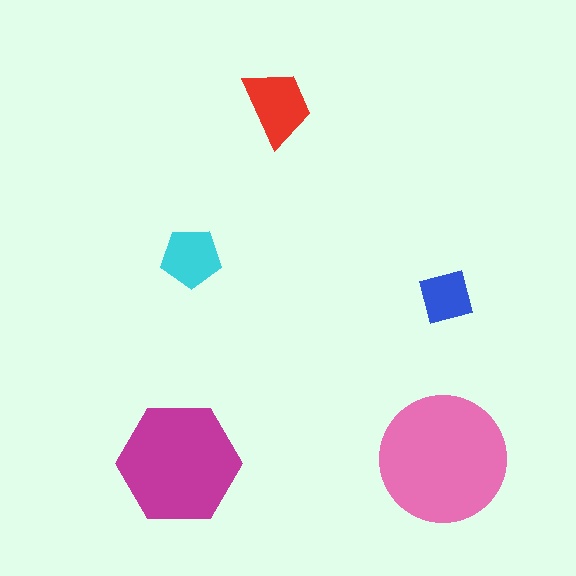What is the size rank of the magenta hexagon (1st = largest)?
2nd.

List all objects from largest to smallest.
The pink circle, the magenta hexagon, the red trapezoid, the cyan pentagon, the blue square.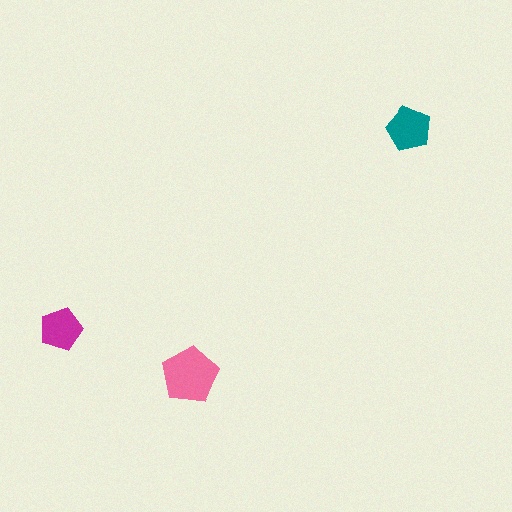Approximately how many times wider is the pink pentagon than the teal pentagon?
About 1.5 times wider.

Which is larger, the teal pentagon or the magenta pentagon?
The teal one.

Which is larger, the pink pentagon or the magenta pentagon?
The pink one.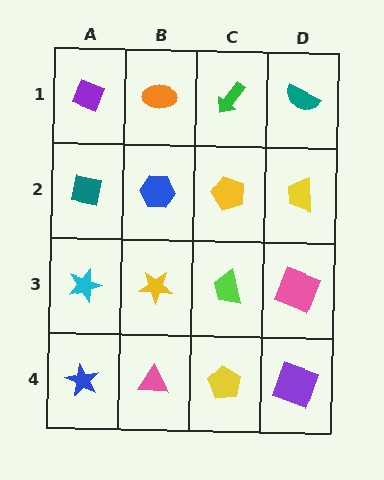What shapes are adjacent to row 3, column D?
A yellow trapezoid (row 2, column D), a purple square (row 4, column D), a lime trapezoid (row 3, column C).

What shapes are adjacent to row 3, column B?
A blue hexagon (row 2, column B), a pink triangle (row 4, column B), a cyan star (row 3, column A), a lime trapezoid (row 3, column C).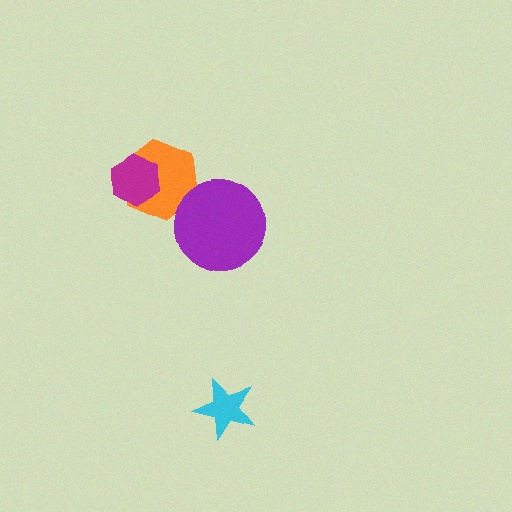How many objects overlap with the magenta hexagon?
1 object overlaps with the magenta hexagon.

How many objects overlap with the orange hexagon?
2 objects overlap with the orange hexagon.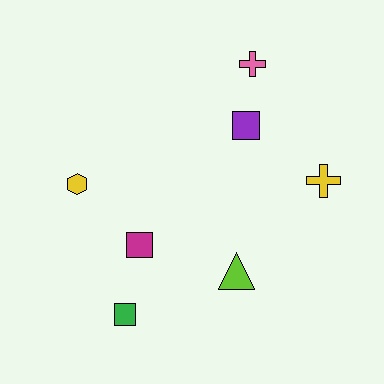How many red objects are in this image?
There are no red objects.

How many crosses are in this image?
There are 2 crosses.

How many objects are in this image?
There are 7 objects.